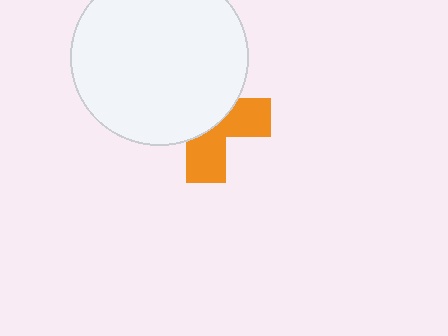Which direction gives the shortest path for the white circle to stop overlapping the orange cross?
Moving toward the upper-left gives the shortest separation.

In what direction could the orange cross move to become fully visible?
The orange cross could move toward the lower-right. That would shift it out from behind the white circle entirely.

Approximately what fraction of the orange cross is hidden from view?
Roughly 57% of the orange cross is hidden behind the white circle.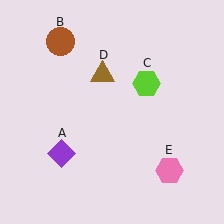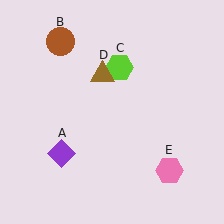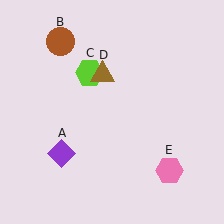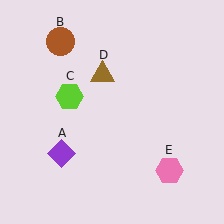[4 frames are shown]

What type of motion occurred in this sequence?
The lime hexagon (object C) rotated counterclockwise around the center of the scene.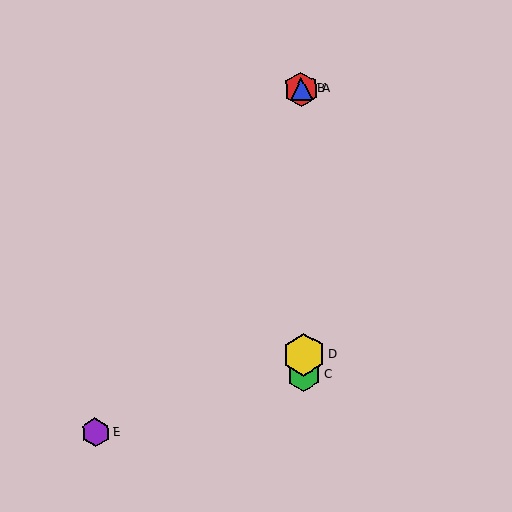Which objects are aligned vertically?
Objects A, B, C, D are aligned vertically.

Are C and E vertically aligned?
No, C is at x≈304 and E is at x≈95.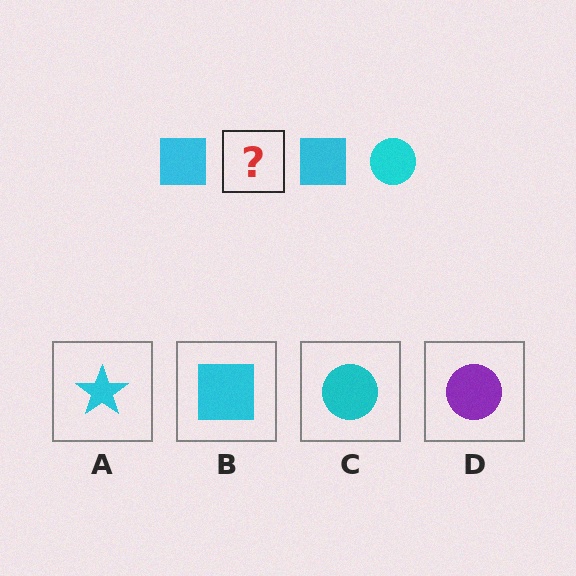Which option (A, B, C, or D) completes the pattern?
C.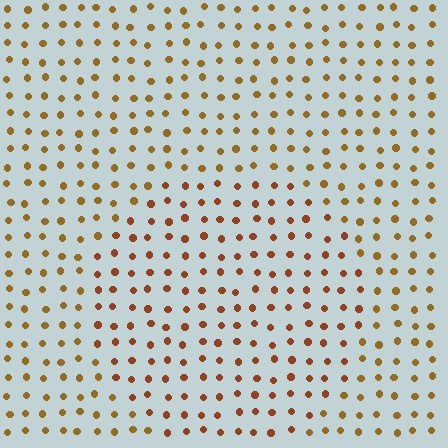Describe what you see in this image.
The image is filled with small brown elements in a uniform arrangement. A circle-shaped region is visible where the elements are tinted to a slightly different hue, forming a subtle color boundary.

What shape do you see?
I see a circle.